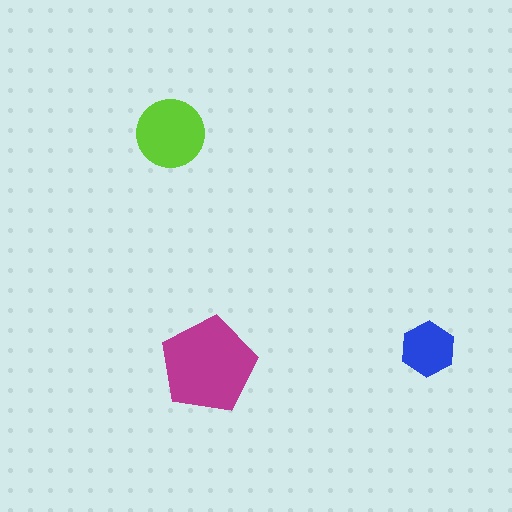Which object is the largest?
The magenta pentagon.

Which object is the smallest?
The blue hexagon.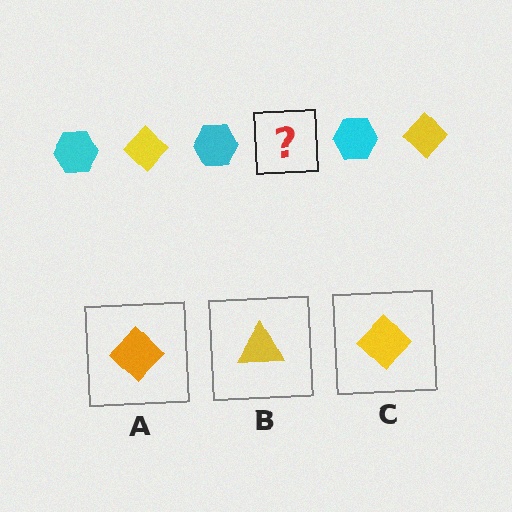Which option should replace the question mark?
Option C.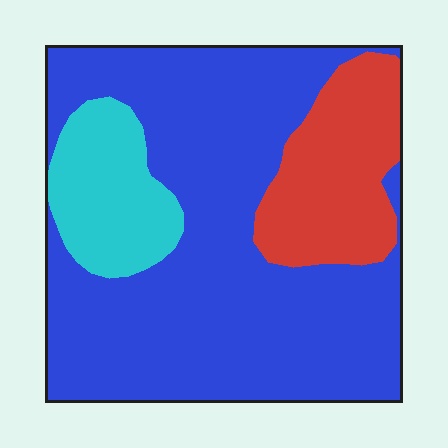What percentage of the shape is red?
Red covers 18% of the shape.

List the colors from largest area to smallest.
From largest to smallest: blue, red, cyan.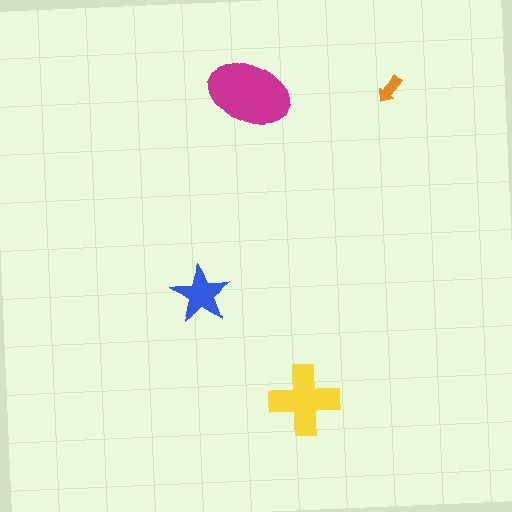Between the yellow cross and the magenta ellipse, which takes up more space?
The magenta ellipse.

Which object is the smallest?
The orange arrow.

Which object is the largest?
The magenta ellipse.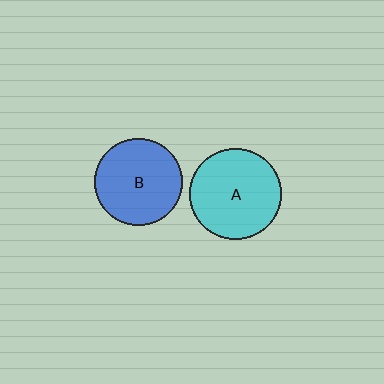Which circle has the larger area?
Circle A (cyan).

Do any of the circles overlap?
No, none of the circles overlap.